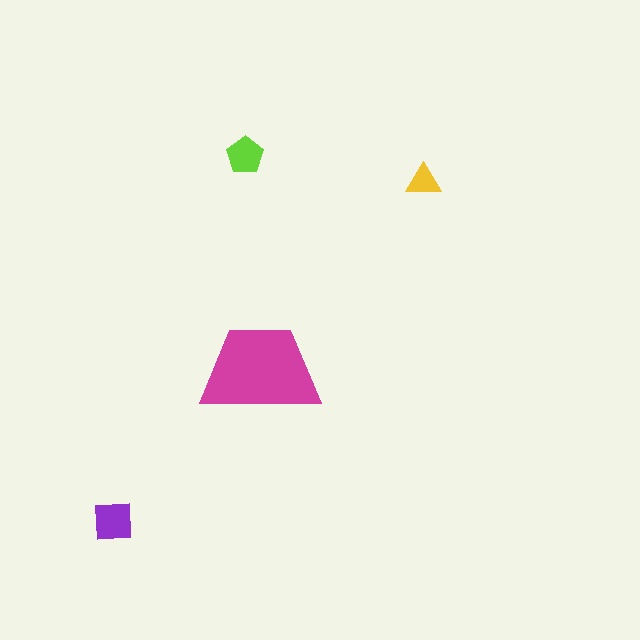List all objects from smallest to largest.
The yellow triangle, the lime pentagon, the purple square, the magenta trapezoid.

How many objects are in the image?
There are 4 objects in the image.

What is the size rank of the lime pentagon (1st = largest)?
3rd.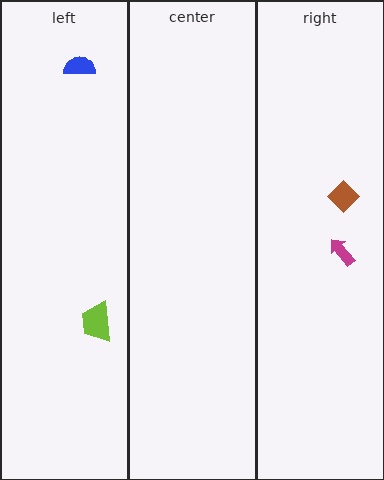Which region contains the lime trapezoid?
The left region.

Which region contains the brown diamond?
The right region.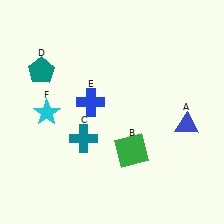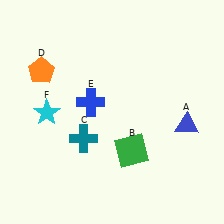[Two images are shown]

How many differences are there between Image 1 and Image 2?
There is 1 difference between the two images.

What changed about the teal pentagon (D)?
In Image 1, D is teal. In Image 2, it changed to orange.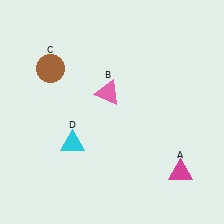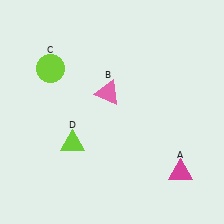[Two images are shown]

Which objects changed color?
C changed from brown to lime. D changed from cyan to lime.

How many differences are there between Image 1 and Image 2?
There are 2 differences between the two images.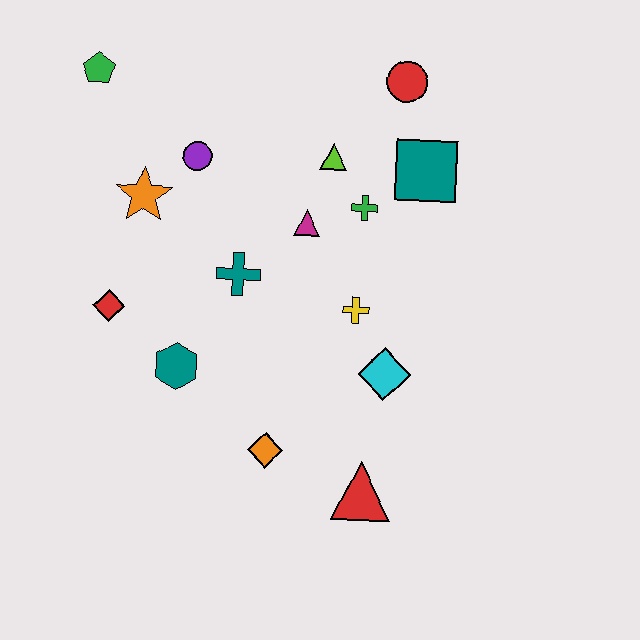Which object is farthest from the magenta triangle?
The red triangle is farthest from the magenta triangle.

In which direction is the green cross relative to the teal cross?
The green cross is to the right of the teal cross.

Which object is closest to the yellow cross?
The cyan diamond is closest to the yellow cross.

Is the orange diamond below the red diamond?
Yes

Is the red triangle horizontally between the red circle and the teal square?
No